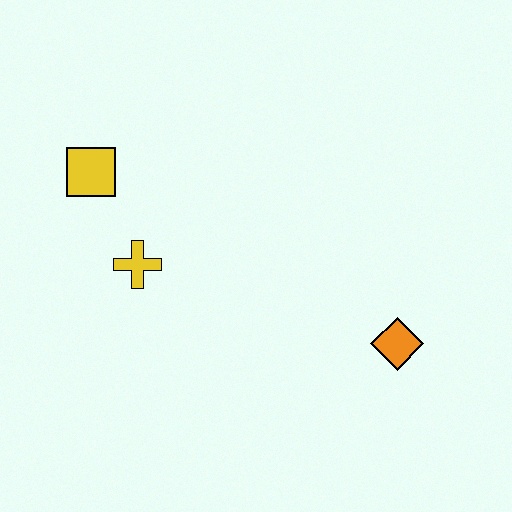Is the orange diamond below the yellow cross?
Yes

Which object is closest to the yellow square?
The yellow cross is closest to the yellow square.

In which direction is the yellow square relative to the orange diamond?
The yellow square is to the left of the orange diamond.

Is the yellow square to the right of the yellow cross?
No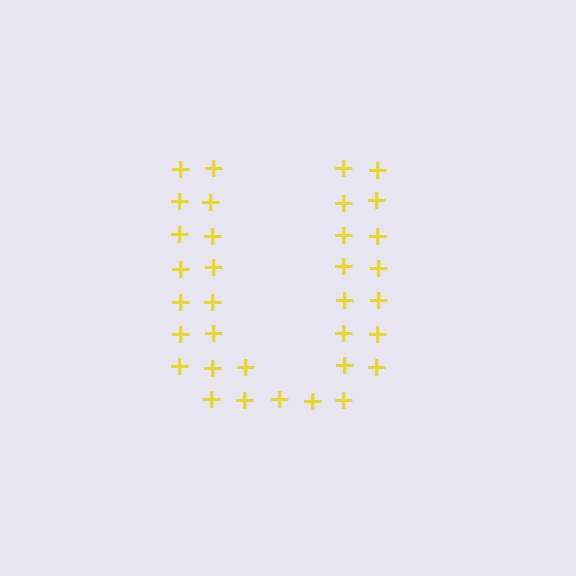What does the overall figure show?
The overall figure shows the letter U.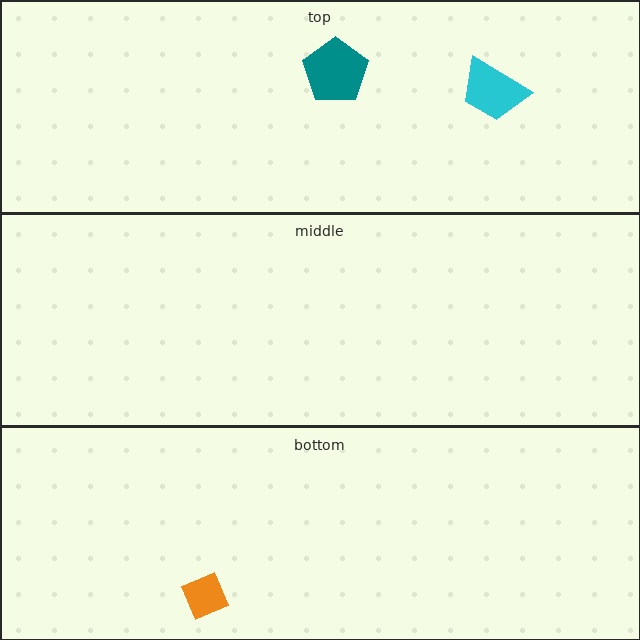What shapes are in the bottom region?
The orange diamond.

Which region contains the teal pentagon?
The top region.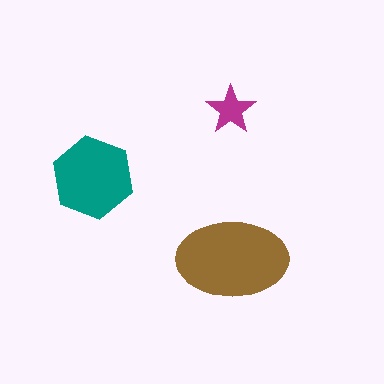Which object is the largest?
The brown ellipse.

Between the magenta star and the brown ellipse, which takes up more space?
The brown ellipse.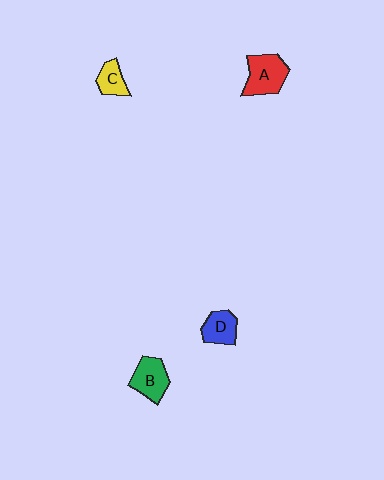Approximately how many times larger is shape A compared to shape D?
Approximately 1.5 times.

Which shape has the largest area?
Shape A (red).